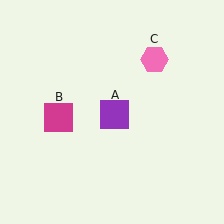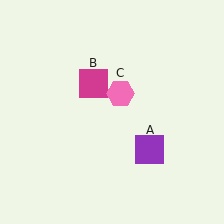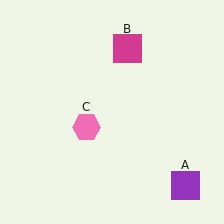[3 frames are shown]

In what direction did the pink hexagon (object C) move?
The pink hexagon (object C) moved down and to the left.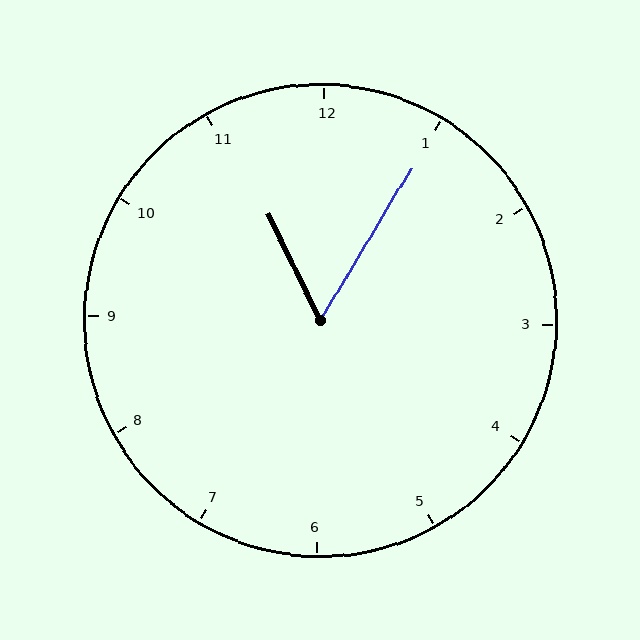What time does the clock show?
11:05.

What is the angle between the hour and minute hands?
Approximately 58 degrees.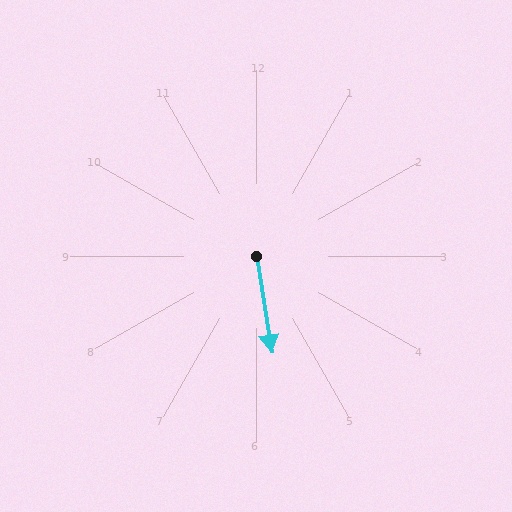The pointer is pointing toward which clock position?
Roughly 6 o'clock.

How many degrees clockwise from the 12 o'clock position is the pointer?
Approximately 171 degrees.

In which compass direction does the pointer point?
South.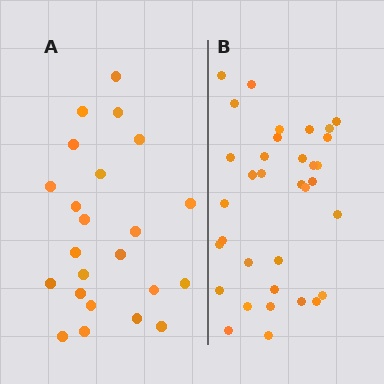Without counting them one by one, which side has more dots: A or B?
Region B (the right region) has more dots.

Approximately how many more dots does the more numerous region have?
Region B has roughly 12 or so more dots than region A.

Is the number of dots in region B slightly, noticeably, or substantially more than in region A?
Region B has substantially more. The ratio is roughly 1.5 to 1.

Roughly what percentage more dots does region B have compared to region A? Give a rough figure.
About 50% more.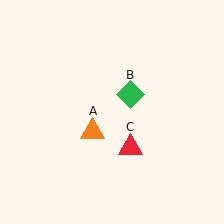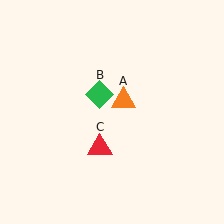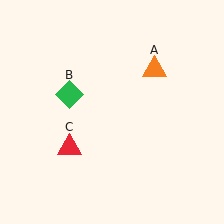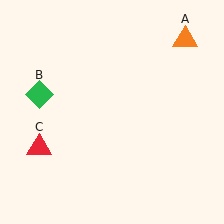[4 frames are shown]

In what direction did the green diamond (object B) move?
The green diamond (object B) moved left.